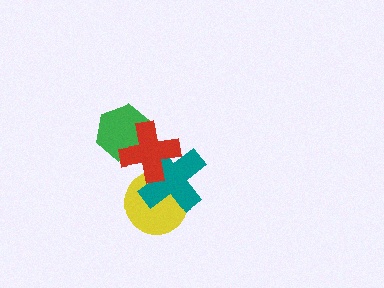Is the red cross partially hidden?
No, no other shape covers it.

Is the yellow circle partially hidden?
Yes, it is partially covered by another shape.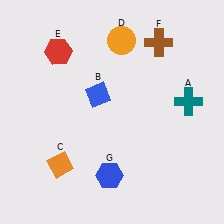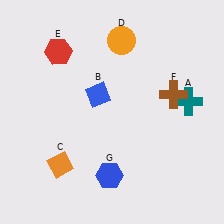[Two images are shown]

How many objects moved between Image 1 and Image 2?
1 object moved between the two images.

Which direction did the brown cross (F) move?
The brown cross (F) moved down.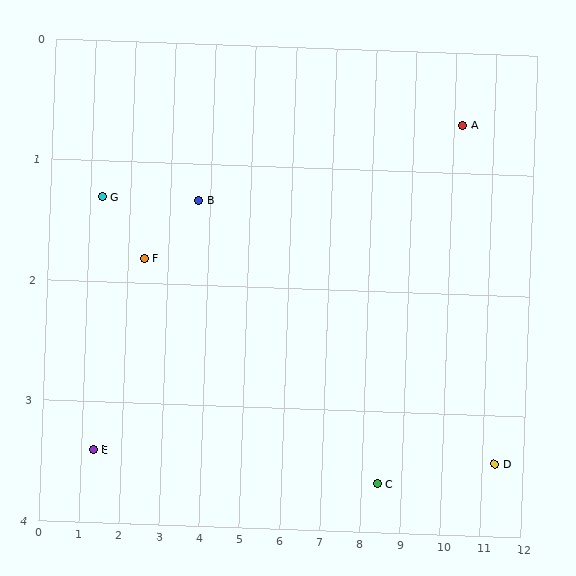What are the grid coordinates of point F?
Point F is at approximately (2.4, 1.8).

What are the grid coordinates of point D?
Point D is at approximately (11.3, 3.4).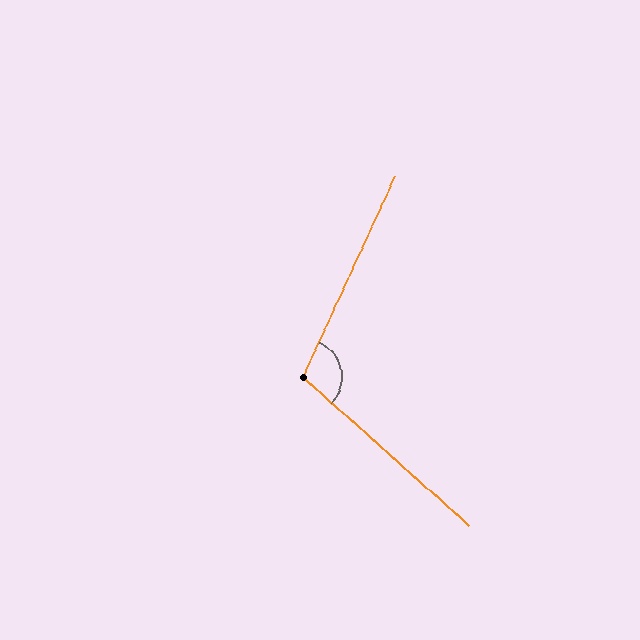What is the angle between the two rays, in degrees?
Approximately 107 degrees.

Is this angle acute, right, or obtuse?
It is obtuse.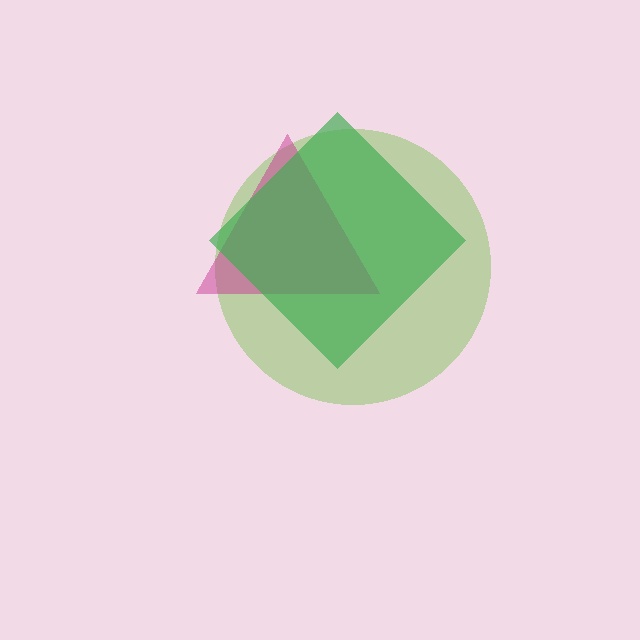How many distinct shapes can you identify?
There are 3 distinct shapes: a lime circle, a magenta triangle, a green diamond.